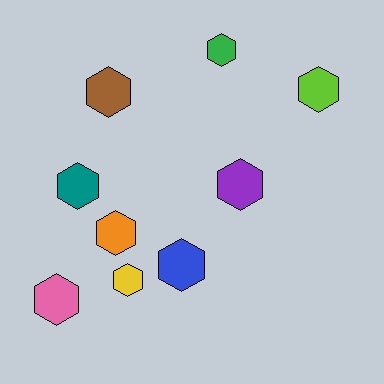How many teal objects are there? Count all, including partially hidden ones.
There is 1 teal object.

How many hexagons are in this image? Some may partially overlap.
There are 9 hexagons.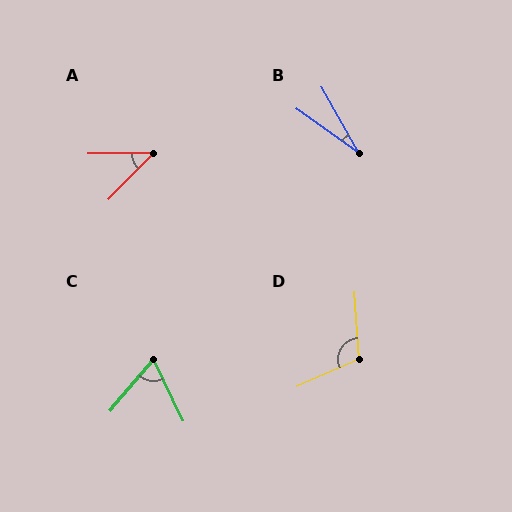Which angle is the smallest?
B, at approximately 25 degrees.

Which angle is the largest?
D, at approximately 110 degrees.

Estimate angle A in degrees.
Approximately 45 degrees.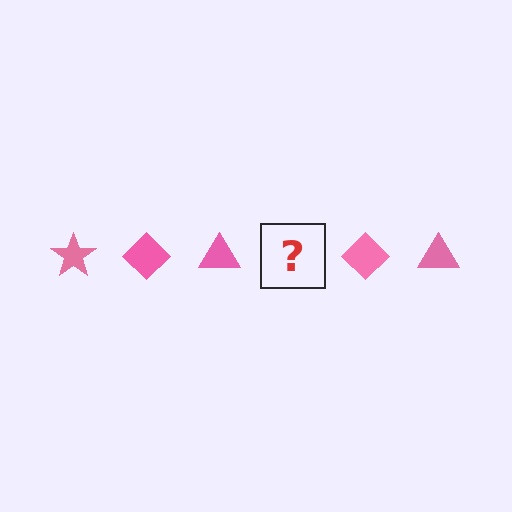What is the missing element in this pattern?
The missing element is a pink star.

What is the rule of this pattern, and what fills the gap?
The rule is that the pattern cycles through star, diamond, triangle shapes in pink. The gap should be filled with a pink star.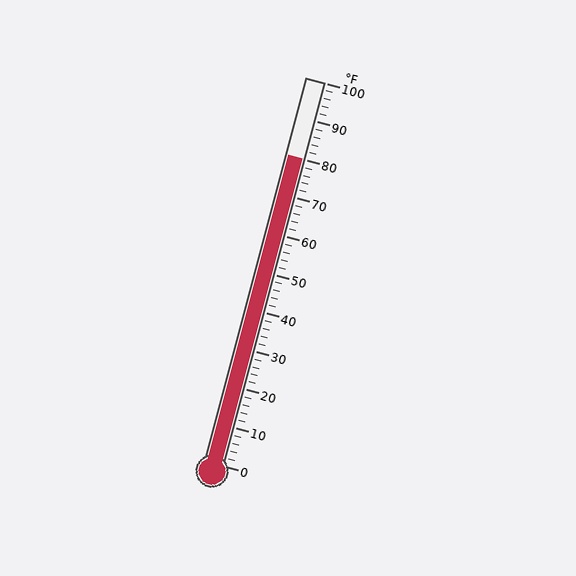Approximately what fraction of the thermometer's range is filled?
The thermometer is filled to approximately 80% of its range.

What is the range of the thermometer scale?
The thermometer scale ranges from 0°F to 100°F.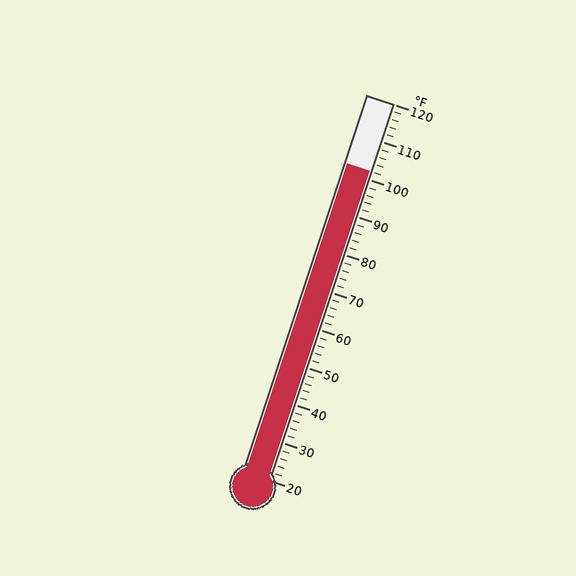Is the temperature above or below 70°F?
The temperature is above 70°F.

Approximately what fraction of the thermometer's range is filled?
The thermometer is filled to approximately 80% of its range.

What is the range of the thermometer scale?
The thermometer scale ranges from 20°F to 120°F.